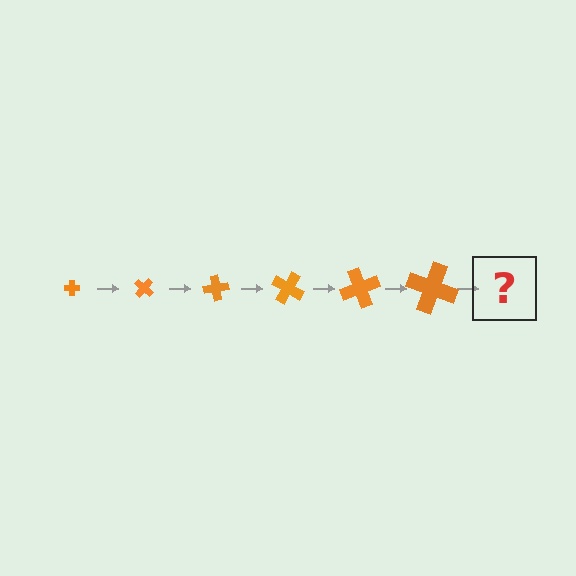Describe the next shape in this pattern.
It should be a cross, larger than the previous one and rotated 240 degrees from the start.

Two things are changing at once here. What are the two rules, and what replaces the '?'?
The two rules are that the cross grows larger each step and it rotates 40 degrees each step. The '?' should be a cross, larger than the previous one and rotated 240 degrees from the start.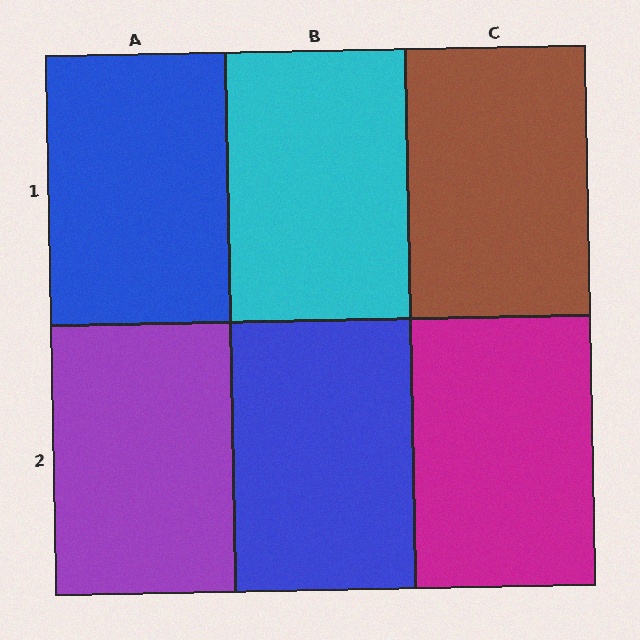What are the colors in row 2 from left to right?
Purple, blue, magenta.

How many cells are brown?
1 cell is brown.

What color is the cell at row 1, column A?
Blue.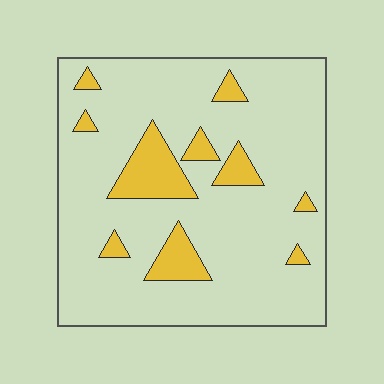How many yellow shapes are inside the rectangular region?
10.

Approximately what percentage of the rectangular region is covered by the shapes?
Approximately 15%.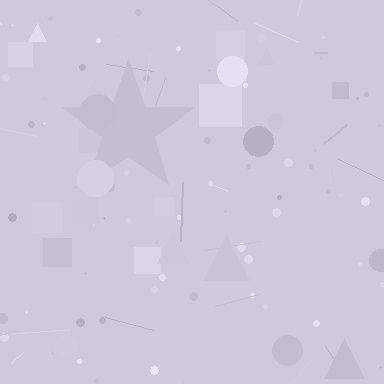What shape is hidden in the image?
A star is hidden in the image.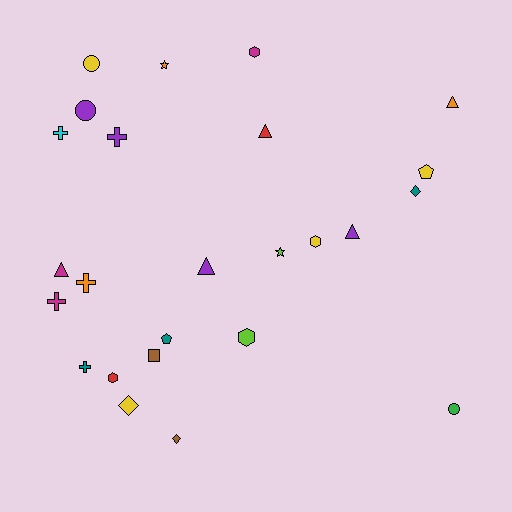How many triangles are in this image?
There are 5 triangles.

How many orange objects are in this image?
There are 3 orange objects.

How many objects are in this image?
There are 25 objects.